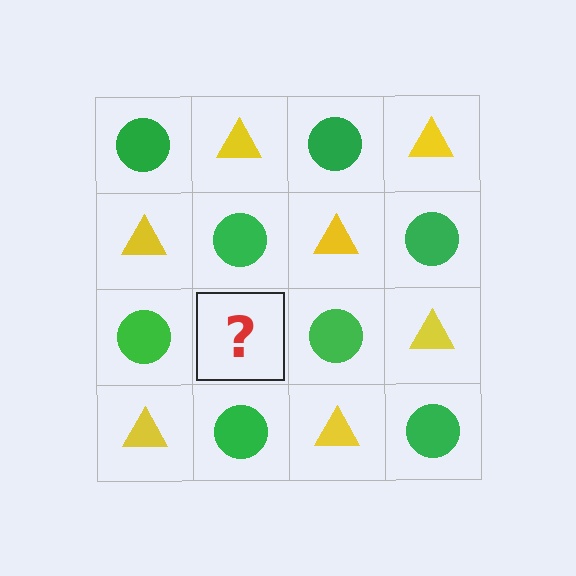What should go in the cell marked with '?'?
The missing cell should contain a yellow triangle.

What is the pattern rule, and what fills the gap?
The rule is that it alternates green circle and yellow triangle in a checkerboard pattern. The gap should be filled with a yellow triangle.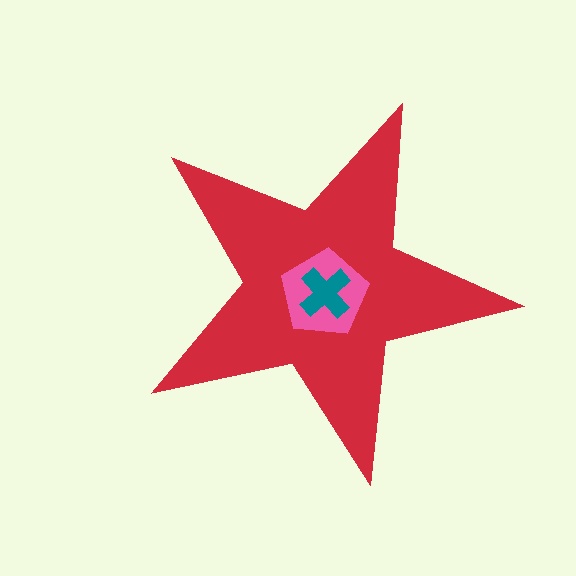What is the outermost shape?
The red star.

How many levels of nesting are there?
3.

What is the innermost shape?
The teal cross.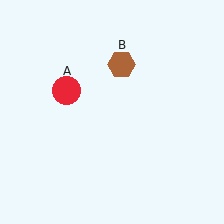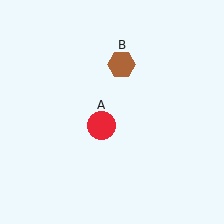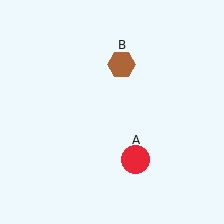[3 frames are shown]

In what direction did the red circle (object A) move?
The red circle (object A) moved down and to the right.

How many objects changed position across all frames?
1 object changed position: red circle (object A).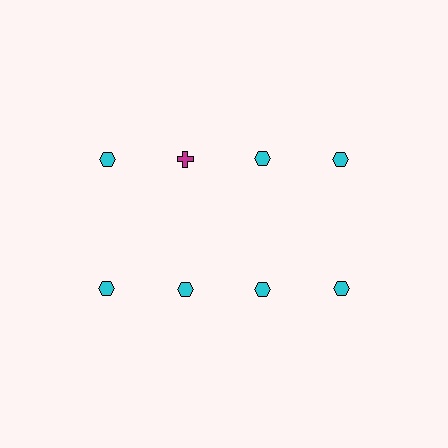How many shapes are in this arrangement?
There are 8 shapes arranged in a grid pattern.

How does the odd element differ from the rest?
It differs in both color (magenta instead of cyan) and shape (cross instead of hexagon).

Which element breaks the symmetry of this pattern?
The magenta cross in the top row, second from left column breaks the symmetry. All other shapes are cyan hexagons.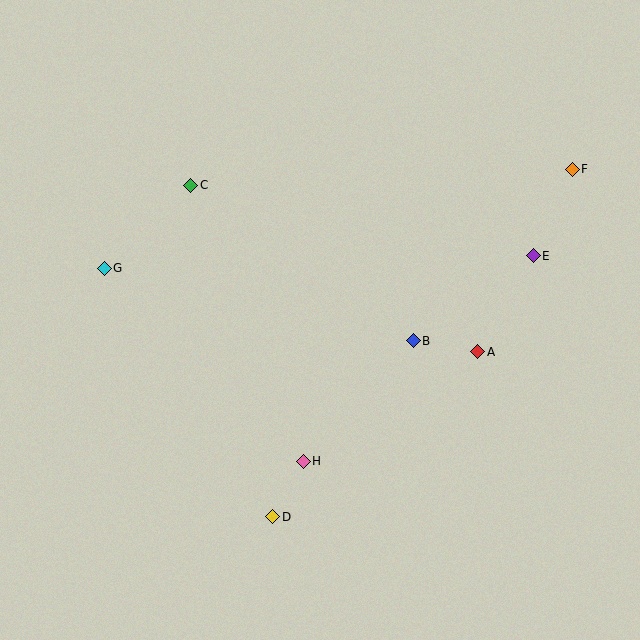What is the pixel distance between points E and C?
The distance between E and C is 350 pixels.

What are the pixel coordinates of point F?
Point F is at (572, 169).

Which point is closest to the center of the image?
Point B at (413, 341) is closest to the center.